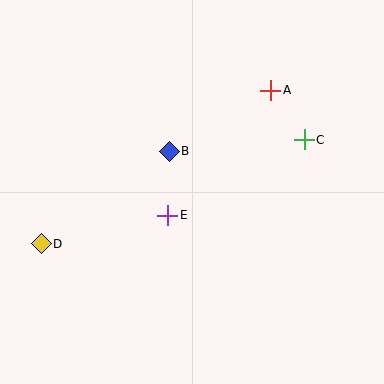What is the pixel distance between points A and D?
The distance between A and D is 276 pixels.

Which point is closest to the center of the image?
Point E at (168, 215) is closest to the center.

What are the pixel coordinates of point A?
Point A is at (271, 90).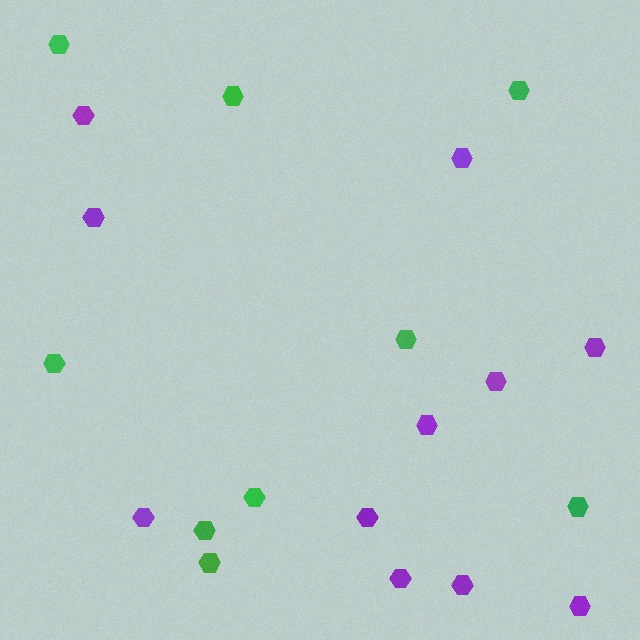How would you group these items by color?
There are 2 groups: one group of purple hexagons (11) and one group of green hexagons (9).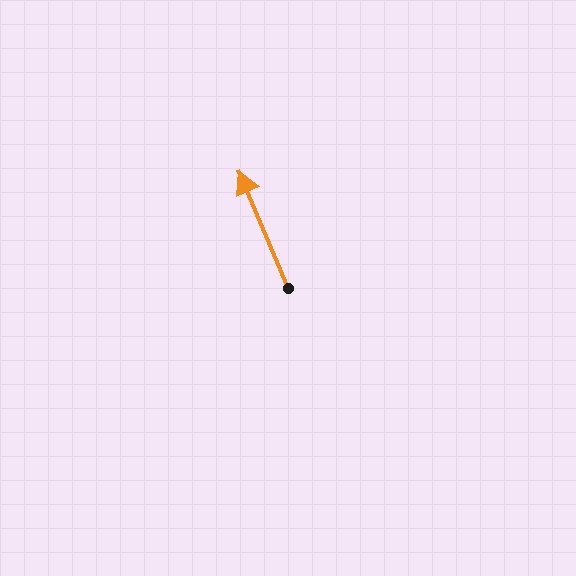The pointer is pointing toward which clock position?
Roughly 11 o'clock.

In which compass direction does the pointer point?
Northwest.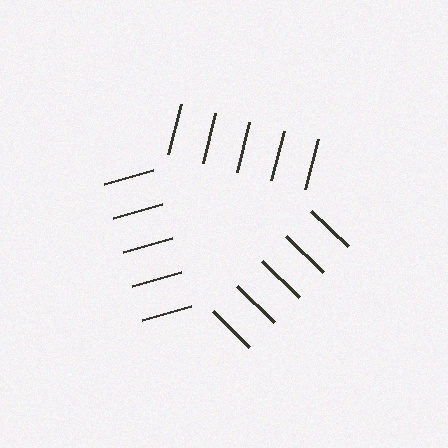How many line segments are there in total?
15 — 5 along each of the 3 edges.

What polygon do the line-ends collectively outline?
An illusory triangle — the line segments terminate on its edges but no continuous stroke is drawn.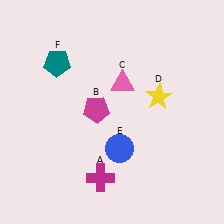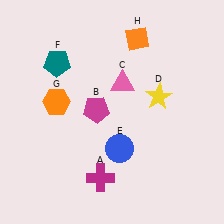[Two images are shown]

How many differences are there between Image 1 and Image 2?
There are 2 differences between the two images.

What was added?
An orange hexagon (G), an orange diamond (H) were added in Image 2.